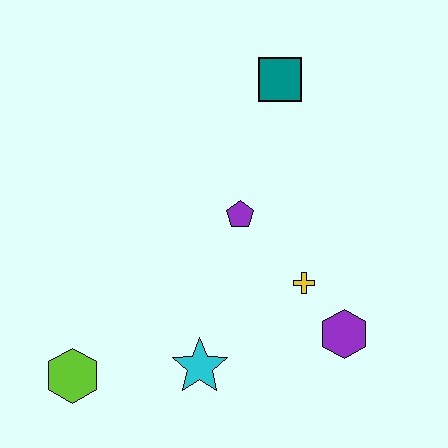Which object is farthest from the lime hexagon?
The teal square is farthest from the lime hexagon.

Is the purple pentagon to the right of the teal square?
No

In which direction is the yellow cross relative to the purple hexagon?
The yellow cross is above the purple hexagon.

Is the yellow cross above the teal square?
No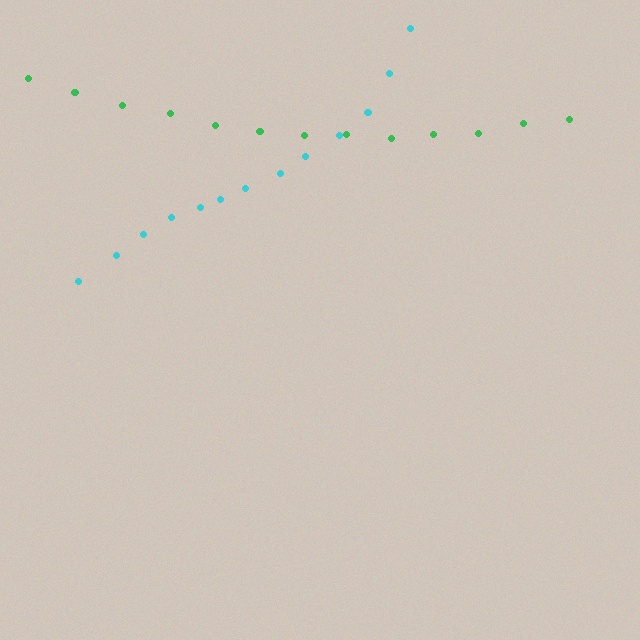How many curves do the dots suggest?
There are 2 distinct paths.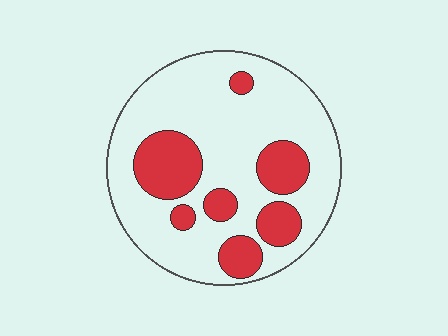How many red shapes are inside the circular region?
7.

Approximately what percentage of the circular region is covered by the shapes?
Approximately 25%.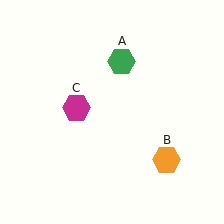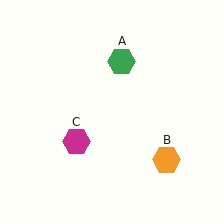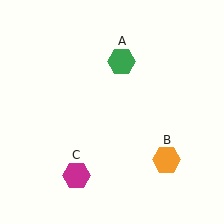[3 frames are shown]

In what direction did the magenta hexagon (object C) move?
The magenta hexagon (object C) moved down.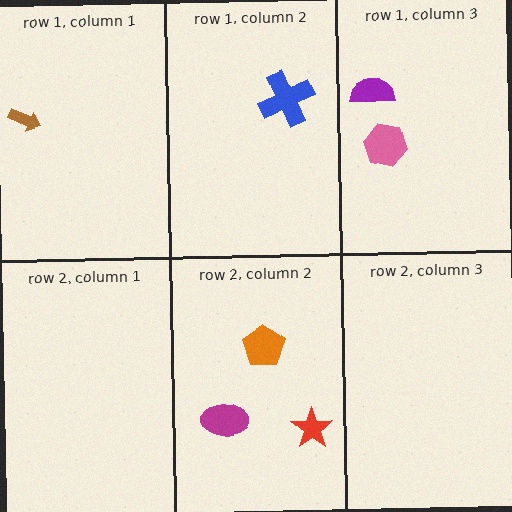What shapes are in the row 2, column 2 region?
The orange pentagon, the magenta ellipse, the red star.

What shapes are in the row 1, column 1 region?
The brown arrow.